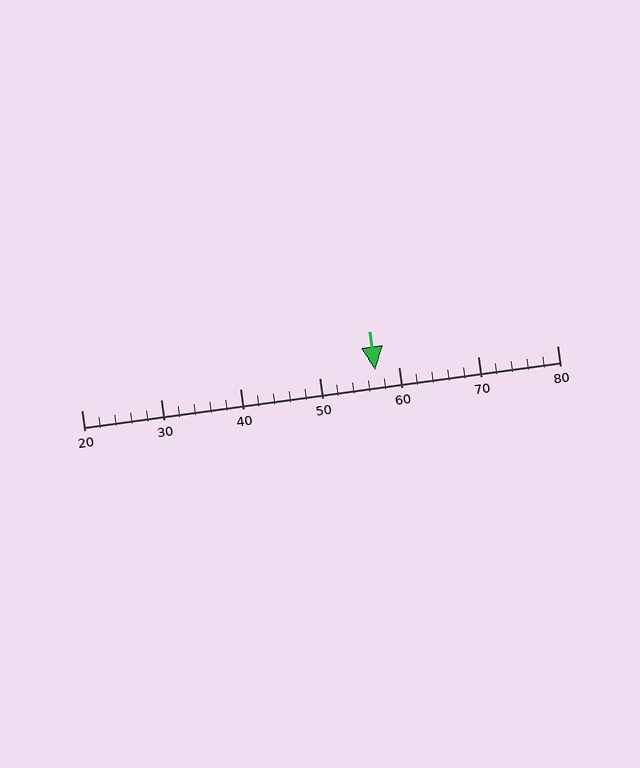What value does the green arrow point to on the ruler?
The green arrow points to approximately 57.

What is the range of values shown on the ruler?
The ruler shows values from 20 to 80.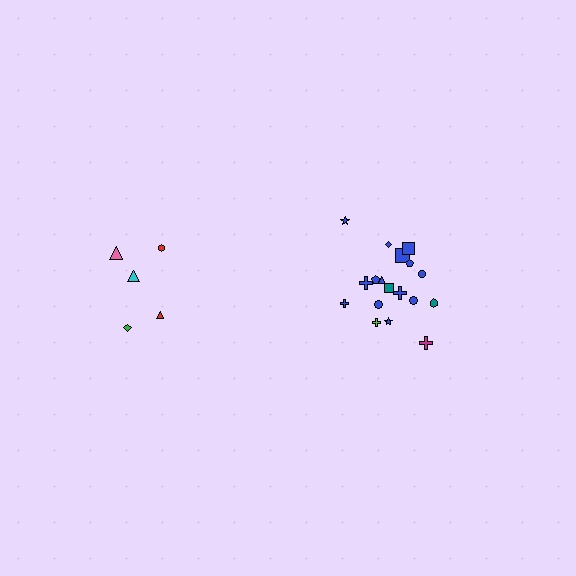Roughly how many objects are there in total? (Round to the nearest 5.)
Roughly 25 objects in total.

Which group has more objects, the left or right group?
The right group.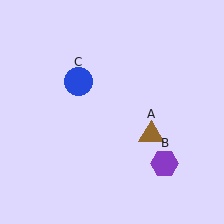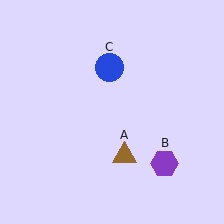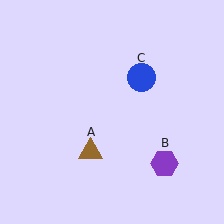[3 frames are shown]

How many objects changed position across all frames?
2 objects changed position: brown triangle (object A), blue circle (object C).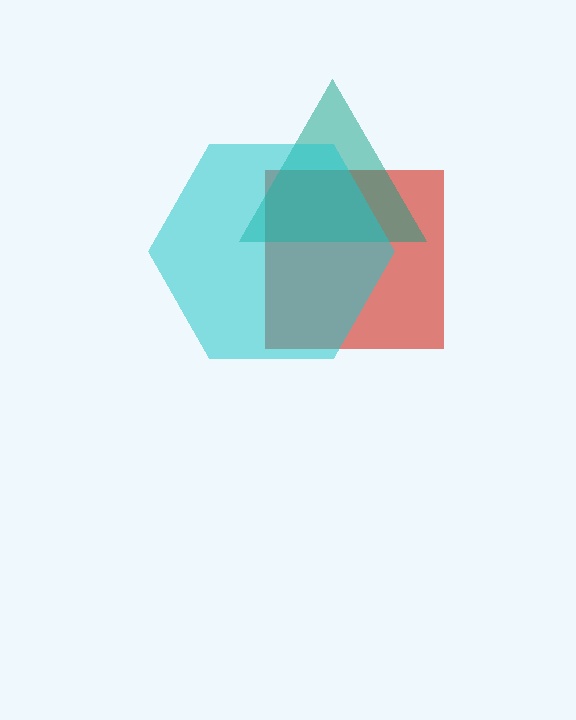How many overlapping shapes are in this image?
There are 3 overlapping shapes in the image.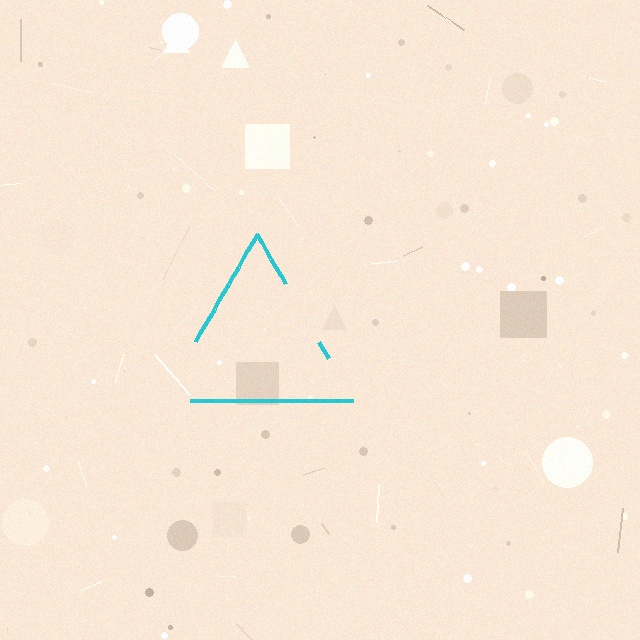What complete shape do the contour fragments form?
The contour fragments form a triangle.